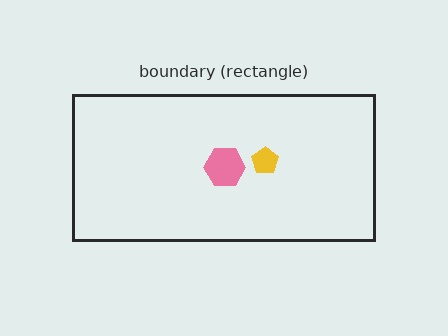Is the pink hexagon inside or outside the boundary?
Inside.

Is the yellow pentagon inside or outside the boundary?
Inside.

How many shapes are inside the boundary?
2 inside, 0 outside.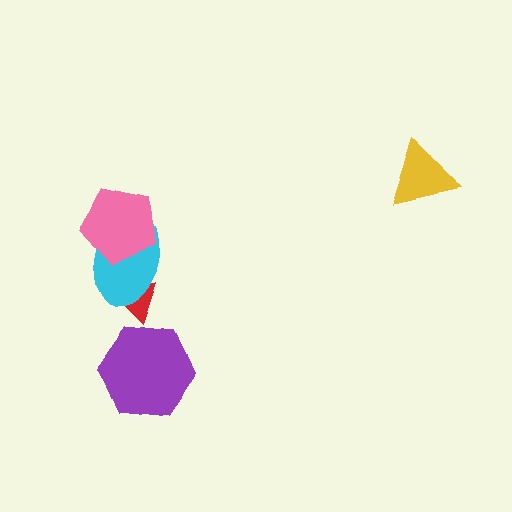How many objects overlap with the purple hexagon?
0 objects overlap with the purple hexagon.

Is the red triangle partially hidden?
Yes, it is partially covered by another shape.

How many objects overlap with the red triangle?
1 object overlaps with the red triangle.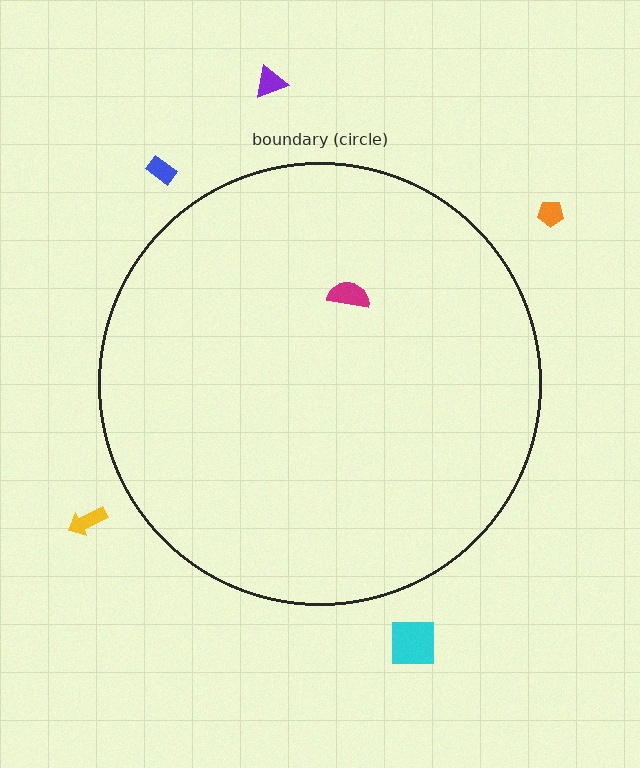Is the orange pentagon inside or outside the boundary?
Outside.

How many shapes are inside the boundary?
1 inside, 5 outside.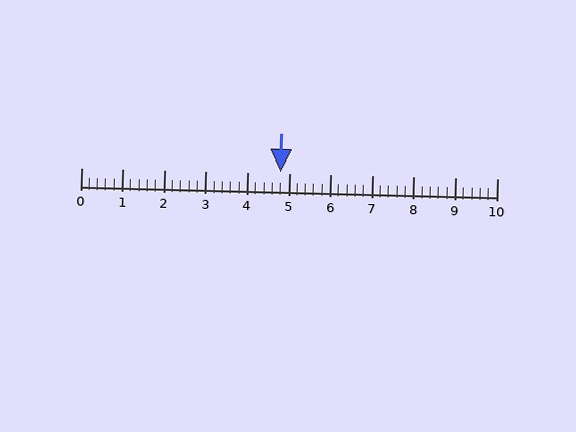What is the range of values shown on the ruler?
The ruler shows values from 0 to 10.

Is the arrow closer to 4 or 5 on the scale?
The arrow is closer to 5.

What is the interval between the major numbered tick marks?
The major tick marks are spaced 1 units apart.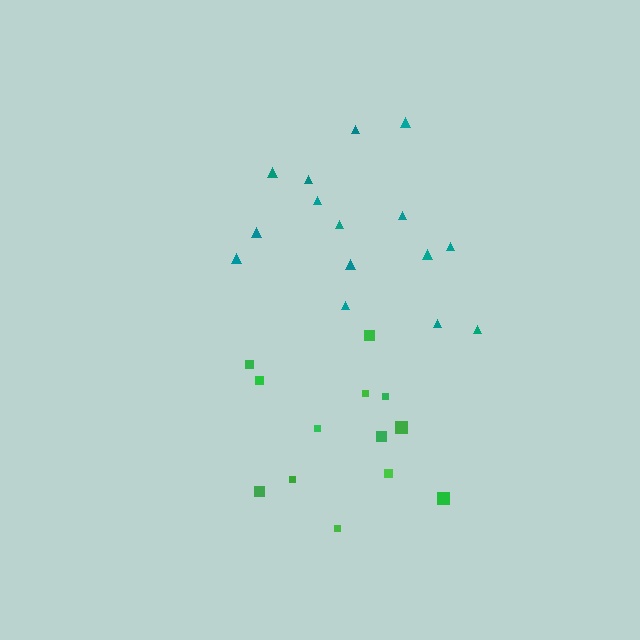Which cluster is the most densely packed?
Teal.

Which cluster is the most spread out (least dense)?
Green.